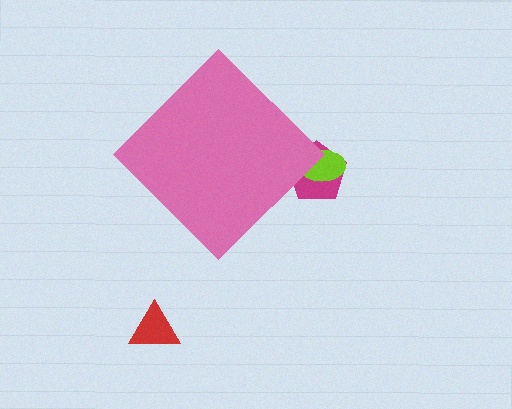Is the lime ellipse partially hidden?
Yes, the lime ellipse is partially hidden behind the pink diamond.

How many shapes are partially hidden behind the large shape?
2 shapes are partially hidden.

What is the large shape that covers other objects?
A pink diamond.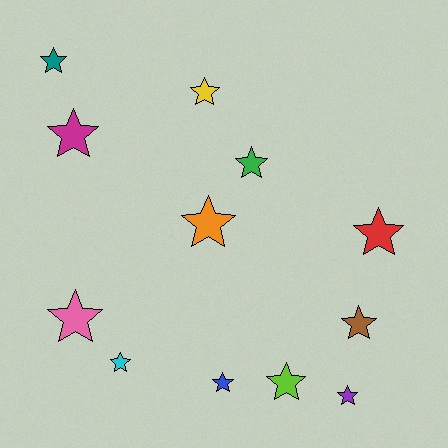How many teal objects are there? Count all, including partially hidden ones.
There is 1 teal object.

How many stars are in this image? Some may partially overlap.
There are 12 stars.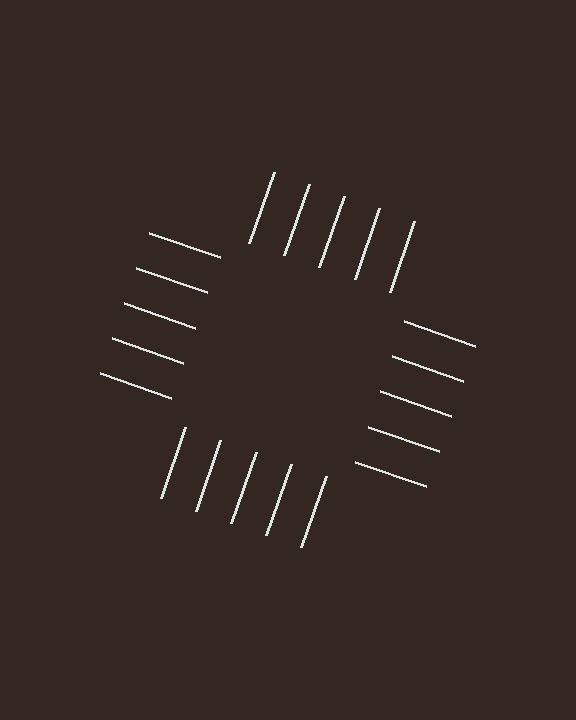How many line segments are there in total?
20 — 5 along each of the 4 edges.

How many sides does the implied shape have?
4 sides — the line-ends trace a square.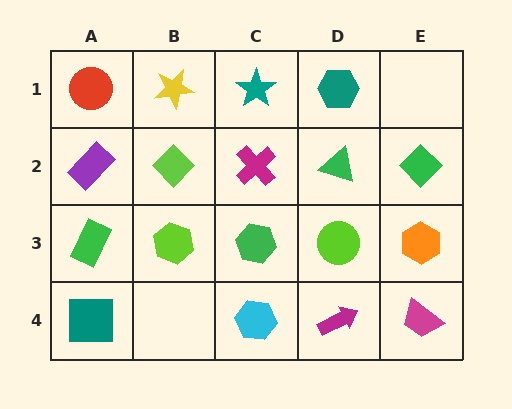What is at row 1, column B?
A yellow star.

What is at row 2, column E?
A green diamond.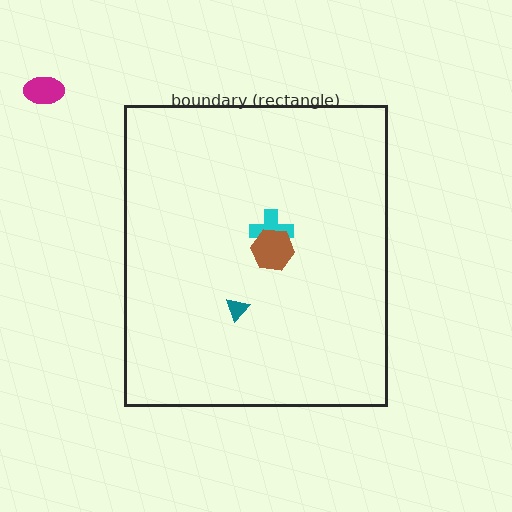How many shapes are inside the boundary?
3 inside, 1 outside.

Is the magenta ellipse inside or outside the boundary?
Outside.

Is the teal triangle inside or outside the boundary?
Inside.